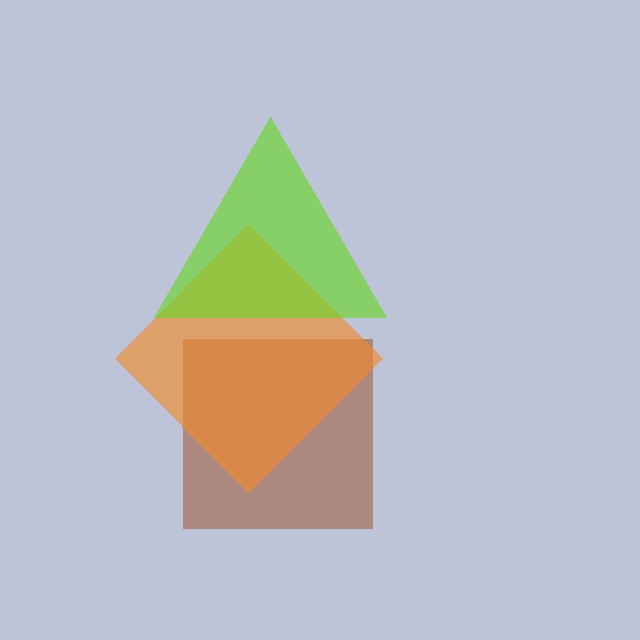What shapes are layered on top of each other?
The layered shapes are: a brown square, an orange diamond, a lime triangle.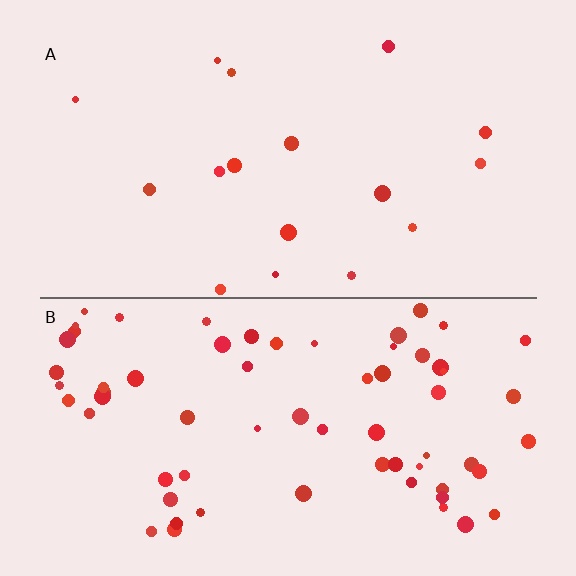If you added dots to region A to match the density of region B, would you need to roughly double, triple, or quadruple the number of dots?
Approximately quadruple.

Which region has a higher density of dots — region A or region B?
B (the bottom).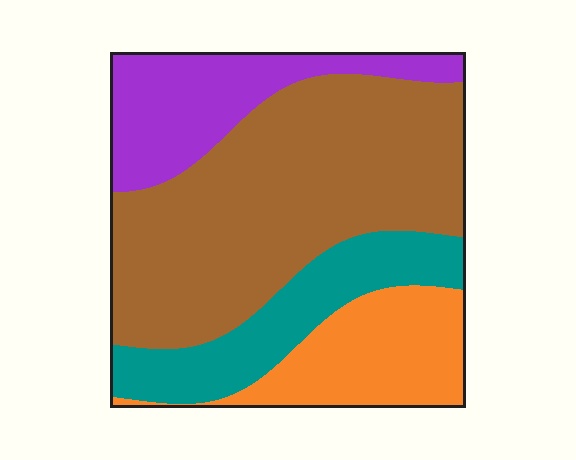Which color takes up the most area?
Brown, at roughly 50%.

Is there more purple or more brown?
Brown.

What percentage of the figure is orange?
Orange covers roughly 15% of the figure.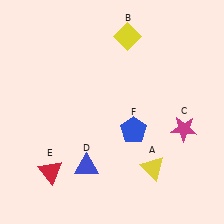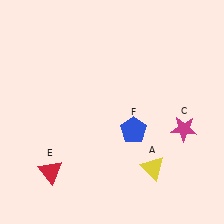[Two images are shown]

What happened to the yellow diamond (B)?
The yellow diamond (B) was removed in Image 2. It was in the top-right area of Image 1.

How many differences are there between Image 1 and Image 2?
There are 2 differences between the two images.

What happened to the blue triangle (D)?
The blue triangle (D) was removed in Image 2. It was in the bottom-left area of Image 1.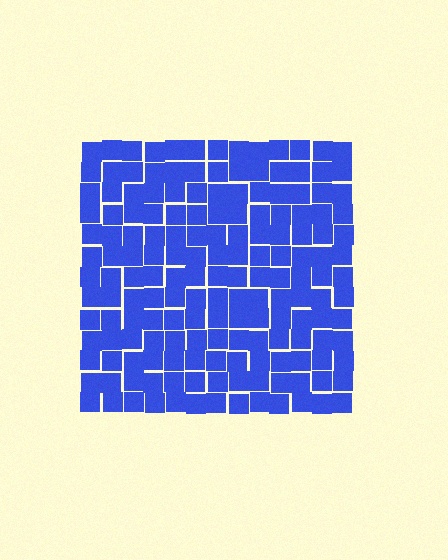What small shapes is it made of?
It is made of small squares.